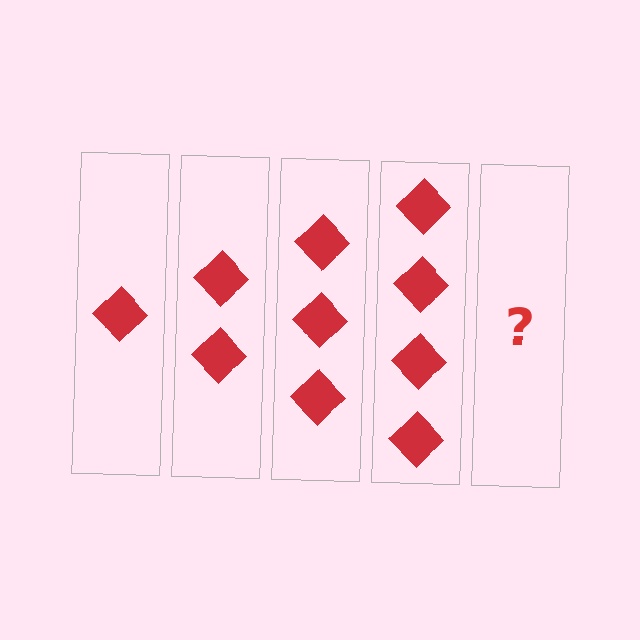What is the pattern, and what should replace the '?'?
The pattern is that each step adds one more diamond. The '?' should be 5 diamonds.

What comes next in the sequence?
The next element should be 5 diamonds.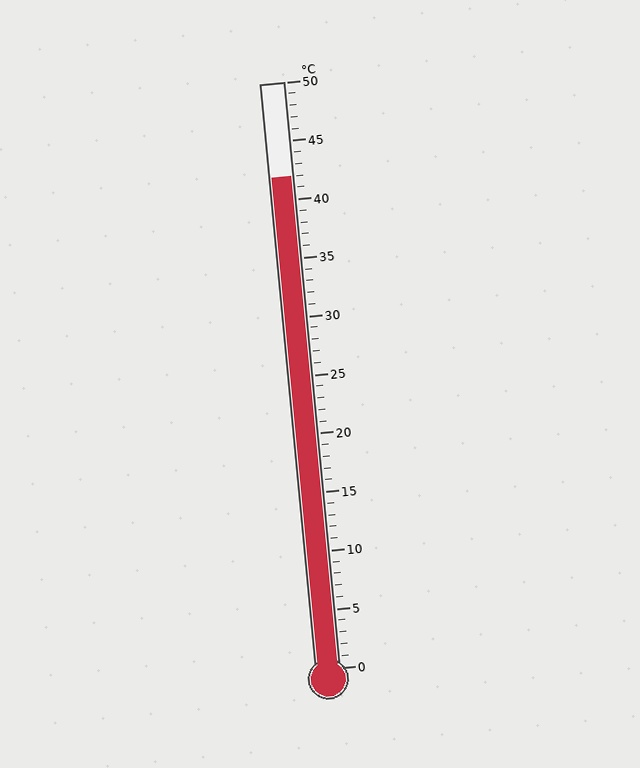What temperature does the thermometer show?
The thermometer shows approximately 42°C.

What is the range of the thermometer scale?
The thermometer scale ranges from 0°C to 50°C.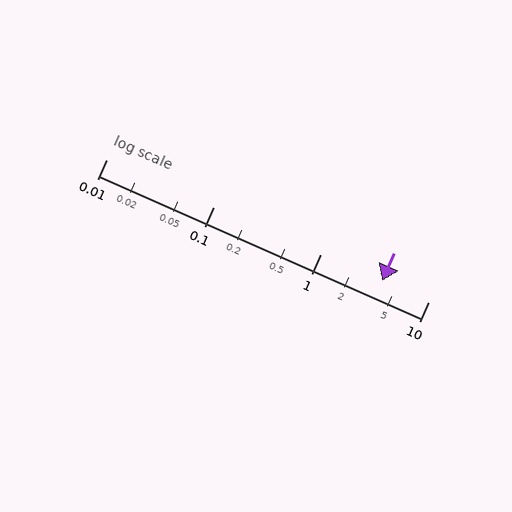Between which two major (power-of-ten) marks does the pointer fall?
The pointer is between 1 and 10.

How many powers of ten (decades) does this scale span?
The scale spans 3 decades, from 0.01 to 10.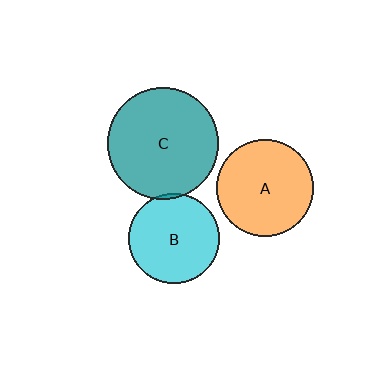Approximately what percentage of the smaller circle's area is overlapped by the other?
Approximately 5%.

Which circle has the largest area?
Circle C (teal).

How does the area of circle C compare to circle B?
Approximately 1.5 times.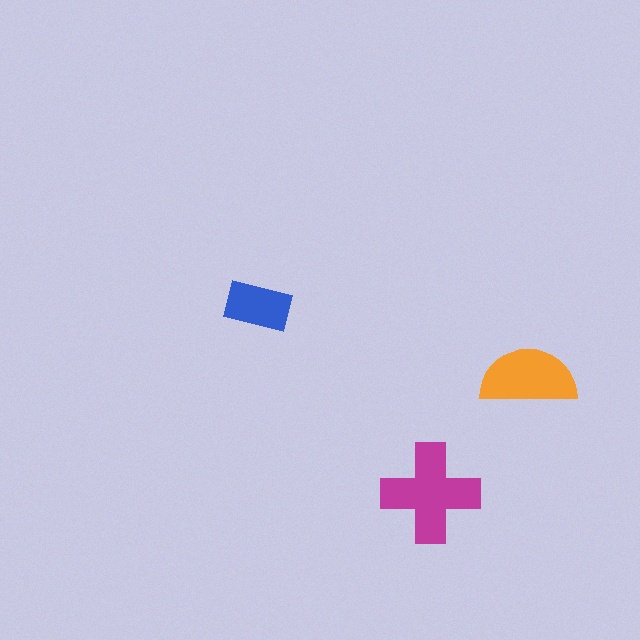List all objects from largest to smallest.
The magenta cross, the orange semicircle, the blue rectangle.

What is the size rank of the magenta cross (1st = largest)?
1st.